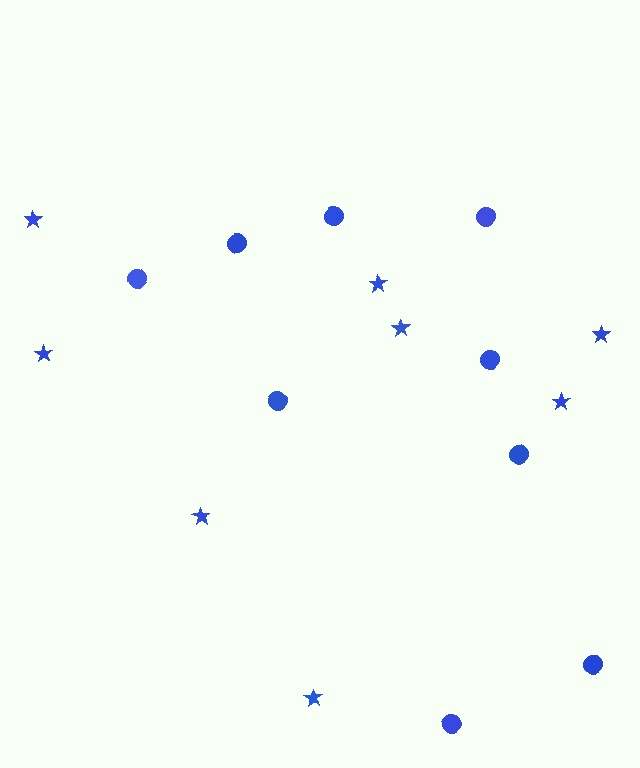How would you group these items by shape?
There are 2 groups: one group of stars (8) and one group of circles (9).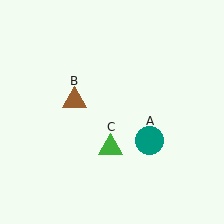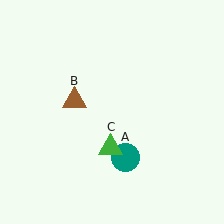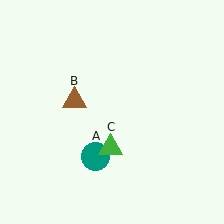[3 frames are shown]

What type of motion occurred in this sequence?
The teal circle (object A) rotated clockwise around the center of the scene.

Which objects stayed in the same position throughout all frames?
Brown triangle (object B) and green triangle (object C) remained stationary.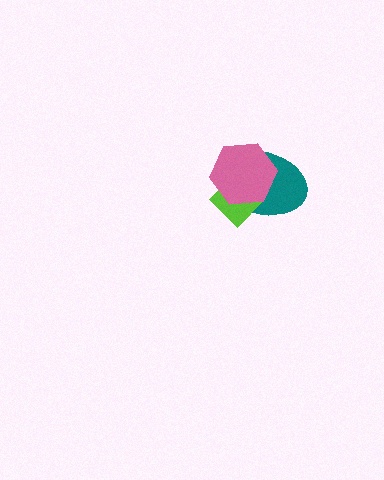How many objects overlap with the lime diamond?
2 objects overlap with the lime diamond.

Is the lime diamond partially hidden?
Yes, it is partially covered by another shape.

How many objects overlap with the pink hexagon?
2 objects overlap with the pink hexagon.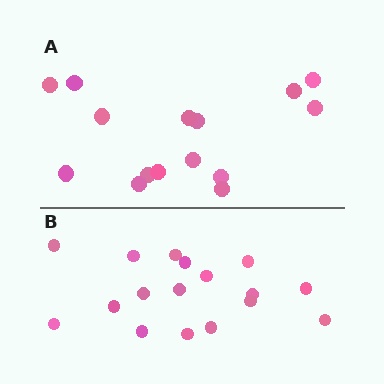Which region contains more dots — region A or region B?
Region B (the bottom region) has more dots.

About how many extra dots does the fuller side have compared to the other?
Region B has just a few more — roughly 2 or 3 more dots than region A.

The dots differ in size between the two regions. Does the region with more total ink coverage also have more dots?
No. Region A has more total ink coverage because its dots are larger, but region B actually contains more individual dots. Total area can be misleading — the number of items is what matters here.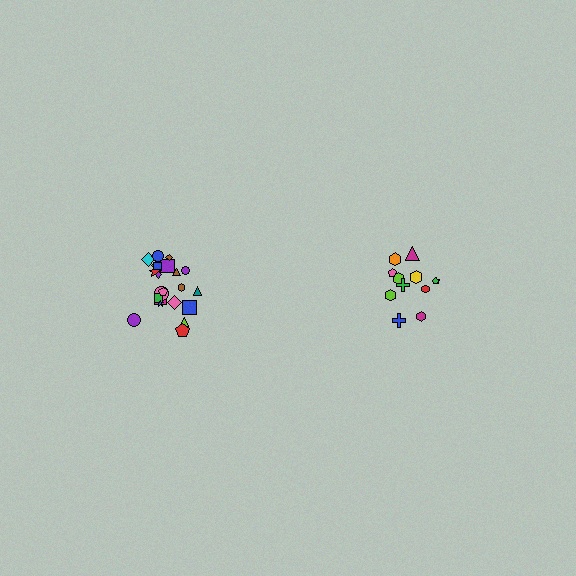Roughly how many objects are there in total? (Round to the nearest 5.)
Roughly 35 objects in total.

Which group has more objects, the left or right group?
The left group.